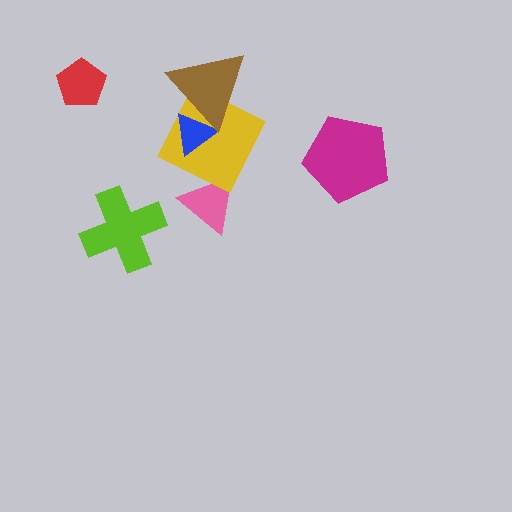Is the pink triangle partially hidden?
Yes, it is partially covered by another shape.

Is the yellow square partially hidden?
Yes, it is partially covered by another shape.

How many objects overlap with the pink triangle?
1 object overlaps with the pink triangle.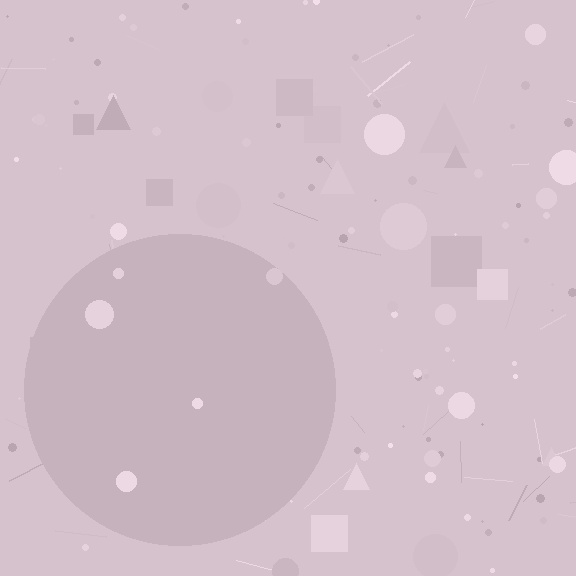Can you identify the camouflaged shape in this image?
The camouflaged shape is a circle.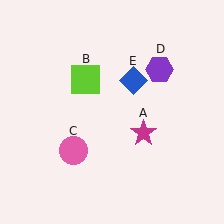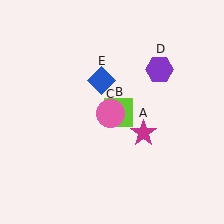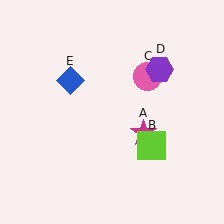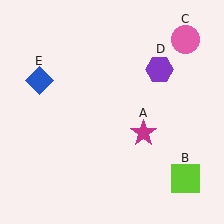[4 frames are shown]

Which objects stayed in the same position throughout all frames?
Magenta star (object A) and purple hexagon (object D) remained stationary.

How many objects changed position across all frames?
3 objects changed position: lime square (object B), pink circle (object C), blue diamond (object E).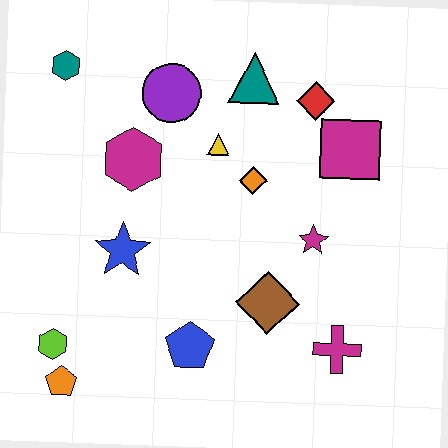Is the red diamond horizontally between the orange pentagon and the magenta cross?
Yes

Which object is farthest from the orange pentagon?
The red diamond is farthest from the orange pentagon.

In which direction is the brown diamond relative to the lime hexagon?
The brown diamond is to the right of the lime hexagon.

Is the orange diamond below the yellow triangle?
Yes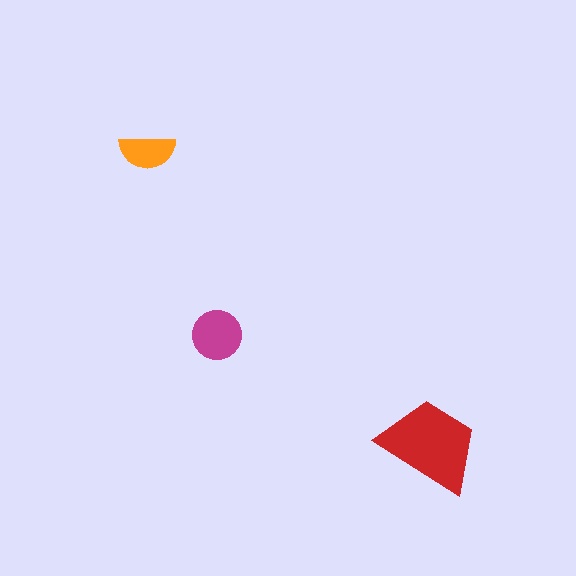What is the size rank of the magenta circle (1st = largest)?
2nd.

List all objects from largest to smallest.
The red trapezoid, the magenta circle, the orange semicircle.